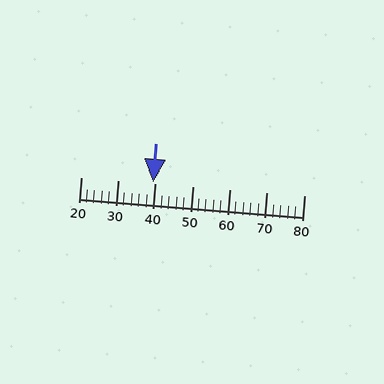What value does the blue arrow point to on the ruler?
The blue arrow points to approximately 39.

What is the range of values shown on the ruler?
The ruler shows values from 20 to 80.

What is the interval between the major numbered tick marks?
The major tick marks are spaced 10 units apart.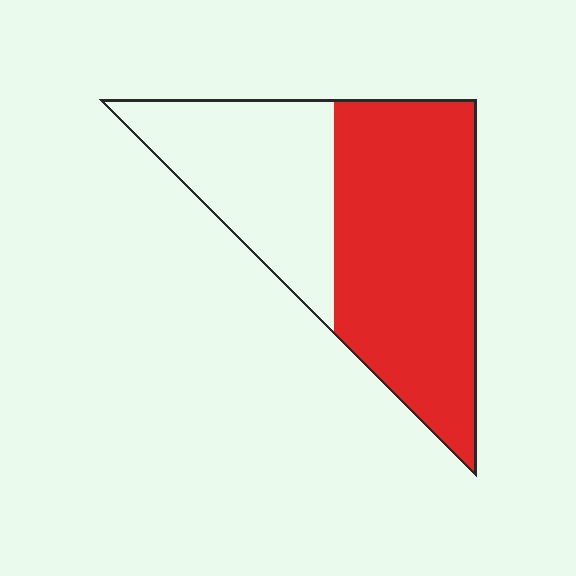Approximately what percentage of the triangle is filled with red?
Approximately 60%.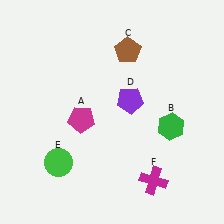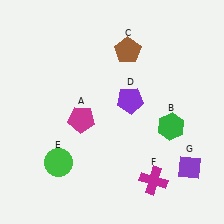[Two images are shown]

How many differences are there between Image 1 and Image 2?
There is 1 difference between the two images.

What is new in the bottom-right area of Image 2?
A purple diamond (G) was added in the bottom-right area of Image 2.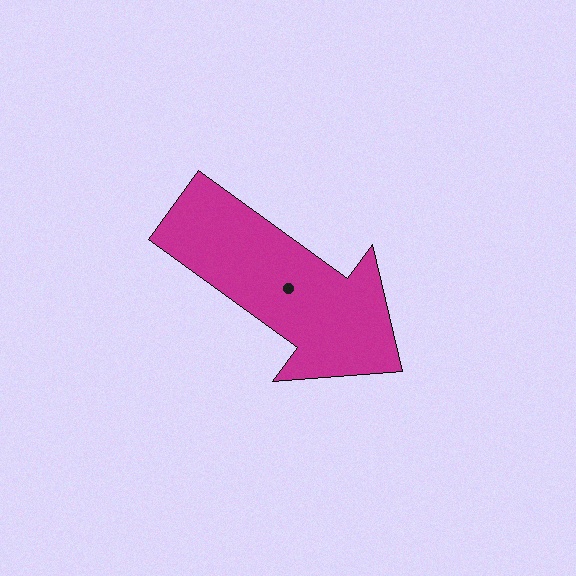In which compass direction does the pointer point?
Southeast.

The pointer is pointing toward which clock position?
Roughly 4 o'clock.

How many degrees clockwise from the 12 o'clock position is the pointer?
Approximately 126 degrees.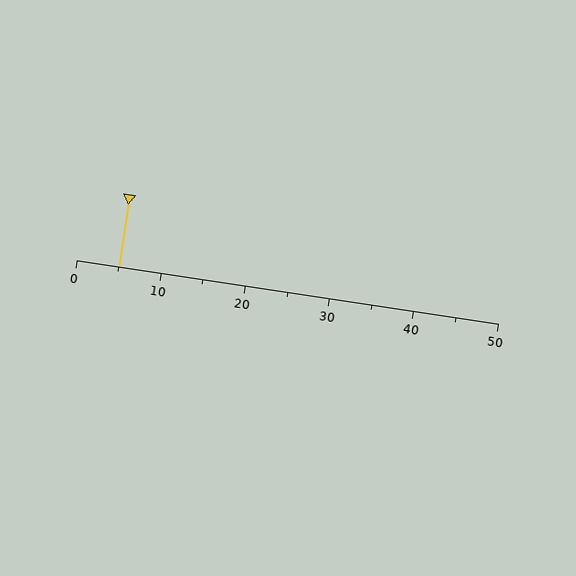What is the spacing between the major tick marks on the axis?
The major ticks are spaced 10 apart.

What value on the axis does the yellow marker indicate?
The marker indicates approximately 5.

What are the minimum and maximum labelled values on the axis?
The axis runs from 0 to 50.